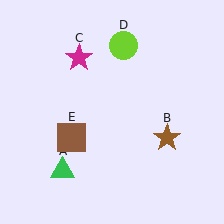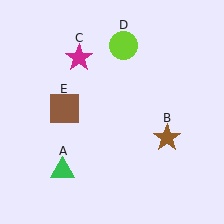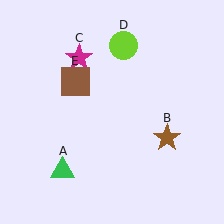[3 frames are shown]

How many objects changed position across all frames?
1 object changed position: brown square (object E).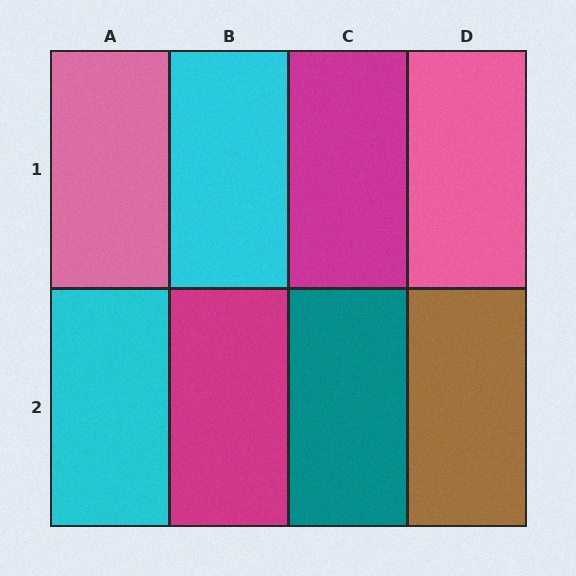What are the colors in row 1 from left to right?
Pink, cyan, magenta, pink.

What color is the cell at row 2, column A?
Cyan.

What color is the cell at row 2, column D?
Brown.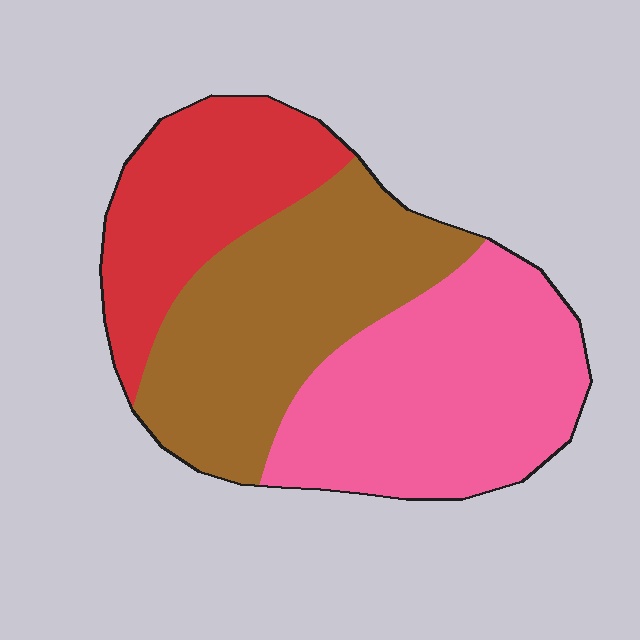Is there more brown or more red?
Brown.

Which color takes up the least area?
Red, at roughly 25%.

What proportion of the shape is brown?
Brown takes up between a quarter and a half of the shape.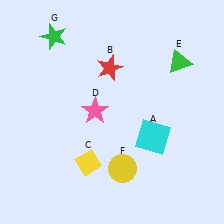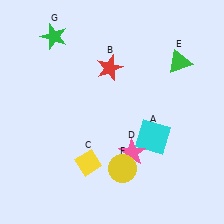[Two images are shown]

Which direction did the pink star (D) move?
The pink star (D) moved down.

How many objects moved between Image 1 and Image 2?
1 object moved between the two images.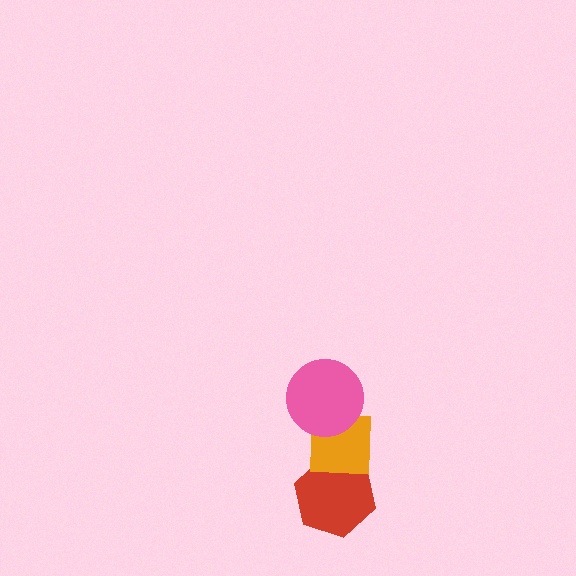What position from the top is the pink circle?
The pink circle is 1st from the top.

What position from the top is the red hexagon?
The red hexagon is 3rd from the top.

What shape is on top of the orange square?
The pink circle is on top of the orange square.